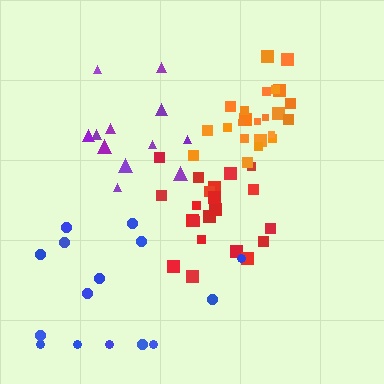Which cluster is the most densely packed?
Orange.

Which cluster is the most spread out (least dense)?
Blue.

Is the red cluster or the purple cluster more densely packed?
Red.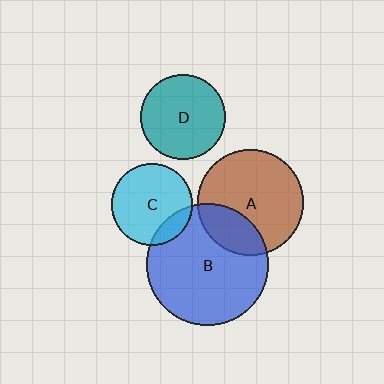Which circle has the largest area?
Circle B (blue).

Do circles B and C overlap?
Yes.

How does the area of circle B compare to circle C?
Approximately 2.2 times.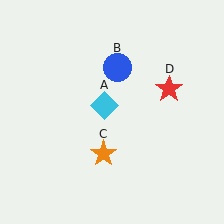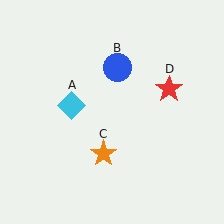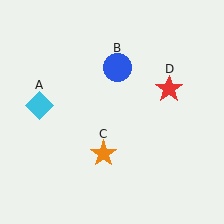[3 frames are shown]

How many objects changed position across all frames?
1 object changed position: cyan diamond (object A).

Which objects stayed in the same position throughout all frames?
Blue circle (object B) and orange star (object C) and red star (object D) remained stationary.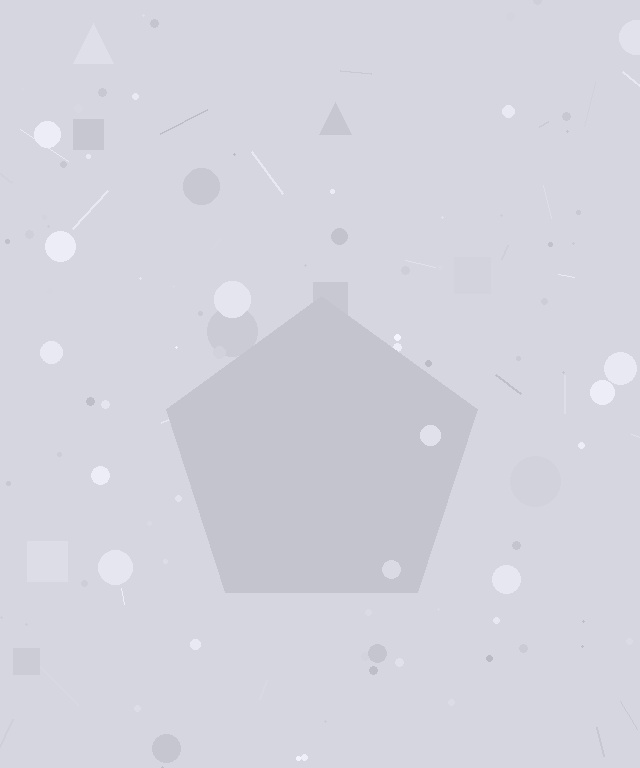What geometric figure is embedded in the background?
A pentagon is embedded in the background.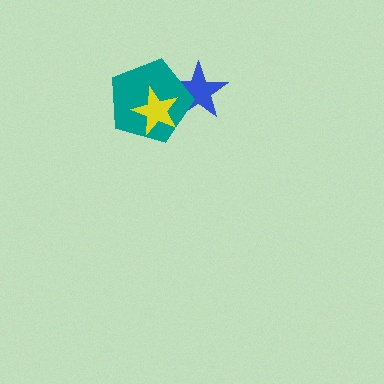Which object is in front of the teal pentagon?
The yellow star is in front of the teal pentagon.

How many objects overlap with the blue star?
2 objects overlap with the blue star.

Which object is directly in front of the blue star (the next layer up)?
The teal pentagon is directly in front of the blue star.